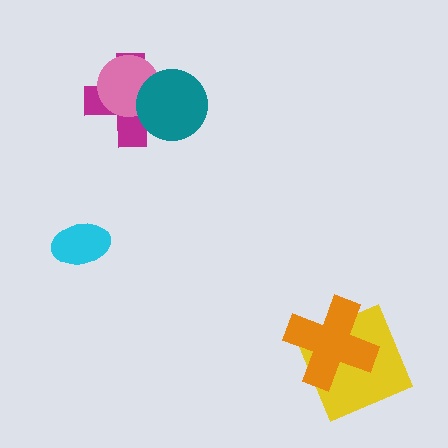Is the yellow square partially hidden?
Yes, it is partially covered by another shape.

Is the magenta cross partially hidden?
Yes, it is partially covered by another shape.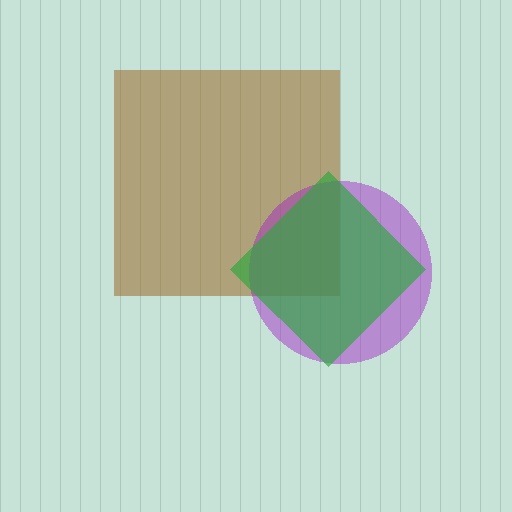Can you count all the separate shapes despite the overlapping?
Yes, there are 3 separate shapes.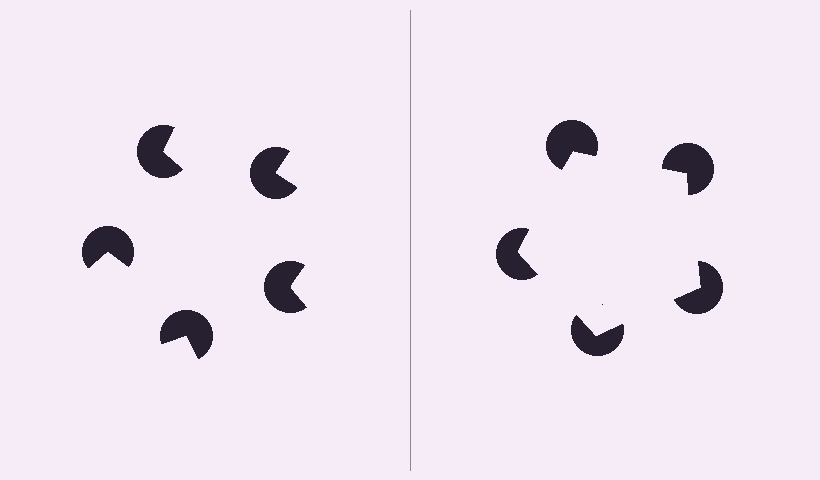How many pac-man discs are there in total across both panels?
10 — 5 on each side.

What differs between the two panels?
The pac-man discs are positioned identically on both sides; only the wedge orientations differ. On the right they align to a pentagon; on the left they are misaligned.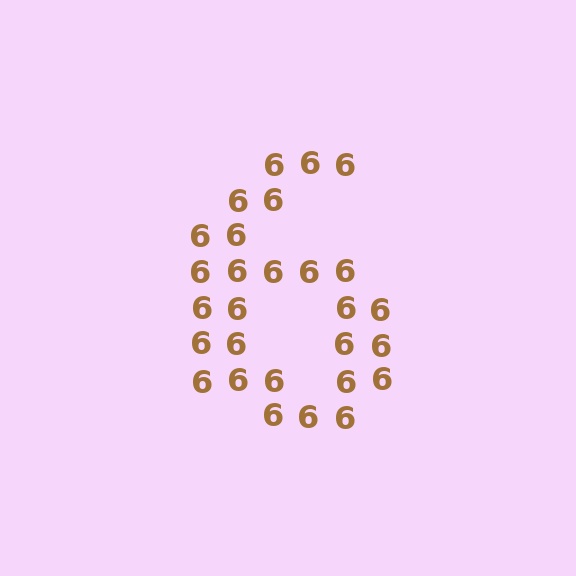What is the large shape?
The large shape is the digit 6.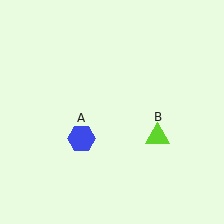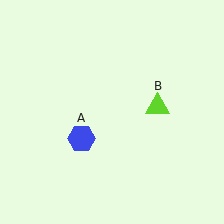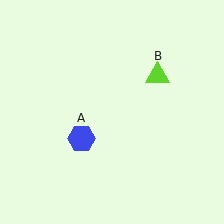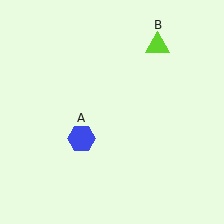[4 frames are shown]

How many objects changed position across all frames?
1 object changed position: lime triangle (object B).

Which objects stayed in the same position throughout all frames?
Blue hexagon (object A) remained stationary.